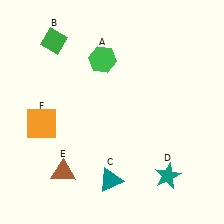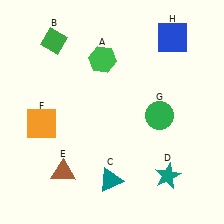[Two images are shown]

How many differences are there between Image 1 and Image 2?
There are 2 differences between the two images.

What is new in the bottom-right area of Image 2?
A green circle (G) was added in the bottom-right area of Image 2.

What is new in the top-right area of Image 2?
A blue square (H) was added in the top-right area of Image 2.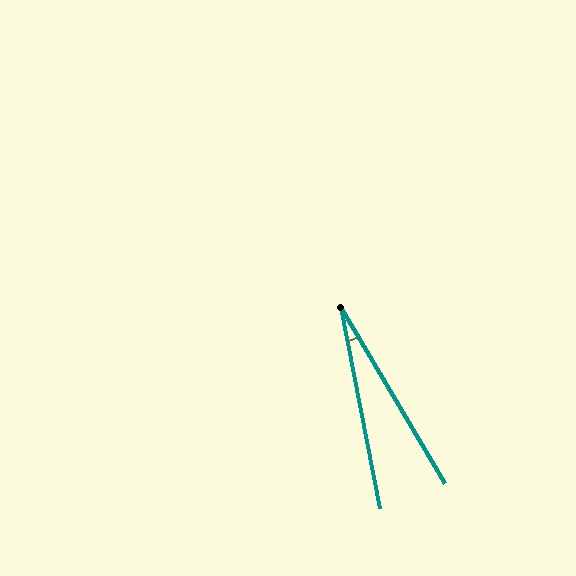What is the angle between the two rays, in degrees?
Approximately 19 degrees.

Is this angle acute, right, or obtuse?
It is acute.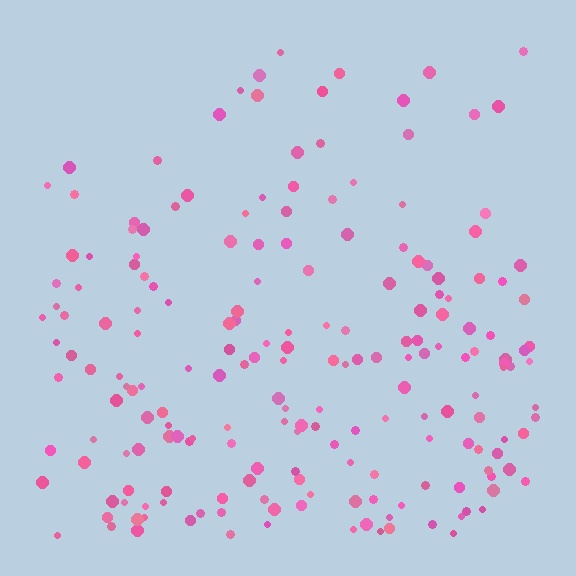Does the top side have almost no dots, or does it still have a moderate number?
Still a moderate number, just noticeably fewer than the bottom.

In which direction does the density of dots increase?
From top to bottom, with the bottom side densest.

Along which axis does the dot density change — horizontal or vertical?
Vertical.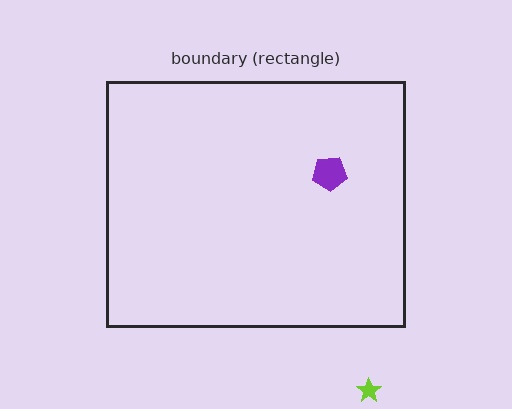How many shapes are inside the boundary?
1 inside, 1 outside.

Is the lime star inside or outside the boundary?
Outside.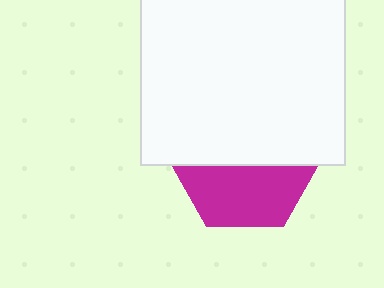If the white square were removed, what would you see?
You would see the complete magenta hexagon.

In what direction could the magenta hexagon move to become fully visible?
The magenta hexagon could move down. That would shift it out from behind the white square entirely.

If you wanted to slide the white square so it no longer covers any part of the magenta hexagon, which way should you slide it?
Slide it up — that is the most direct way to separate the two shapes.